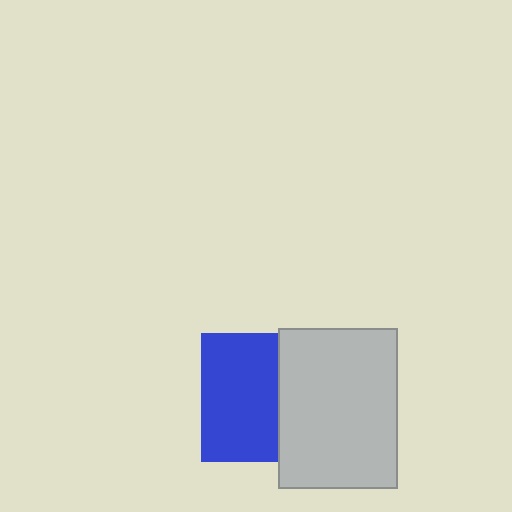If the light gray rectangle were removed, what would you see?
You would see the complete blue square.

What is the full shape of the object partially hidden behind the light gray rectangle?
The partially hidden object is a blue square.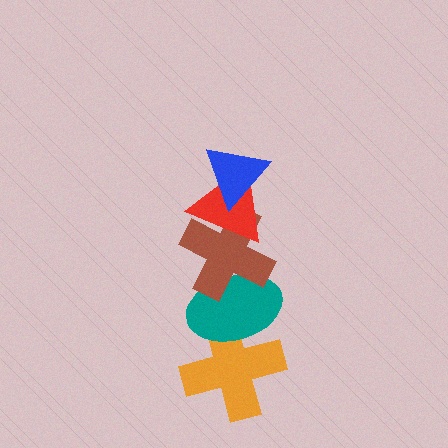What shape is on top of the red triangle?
The blue triangle is on top of the red triangle.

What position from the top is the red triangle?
The red triangle is 2nd from the top.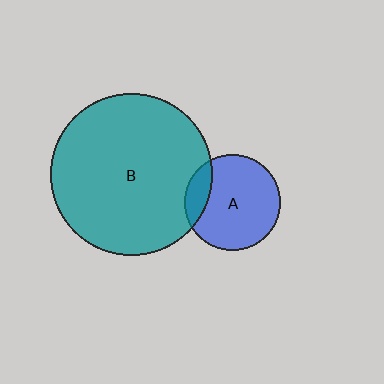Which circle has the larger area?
Circle B (teal).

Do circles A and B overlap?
Yes.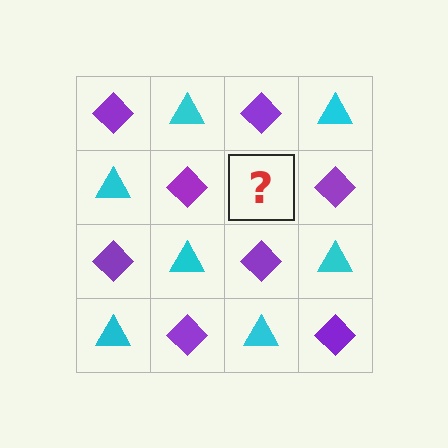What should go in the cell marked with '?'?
The missing cell should contain a cyan triangle.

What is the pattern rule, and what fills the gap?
The rule is that it alternates purple diamond and cyan triangle in a checkerboard pattern. The gap should be filled with a cyan triangle.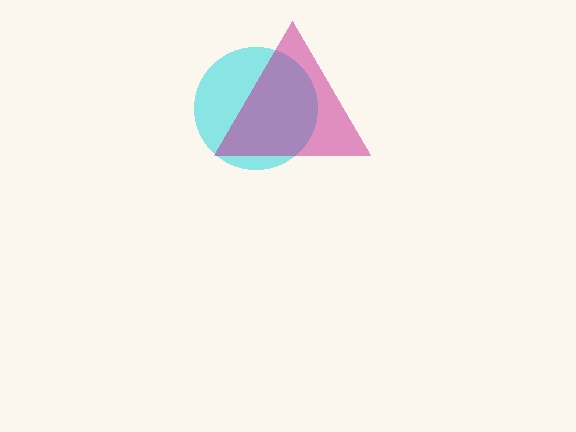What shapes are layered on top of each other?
The layered shapes are: a cyan circle, a magenta triangle.